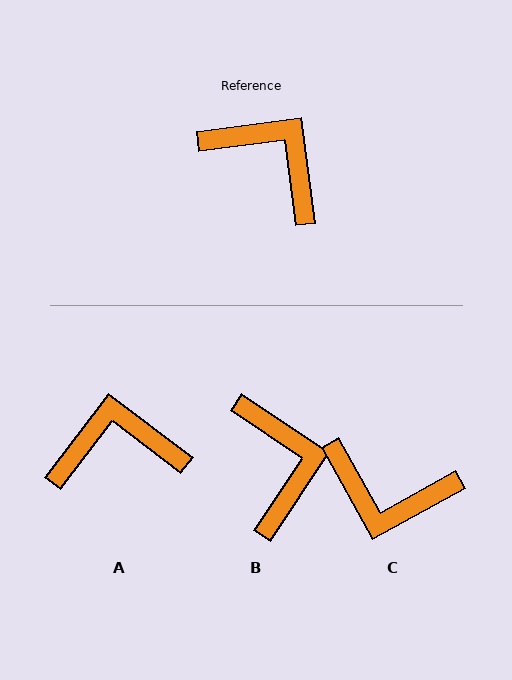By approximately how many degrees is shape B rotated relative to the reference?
Approximately 41 degrees clockwise.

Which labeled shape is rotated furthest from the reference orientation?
C, about 158 degrees away.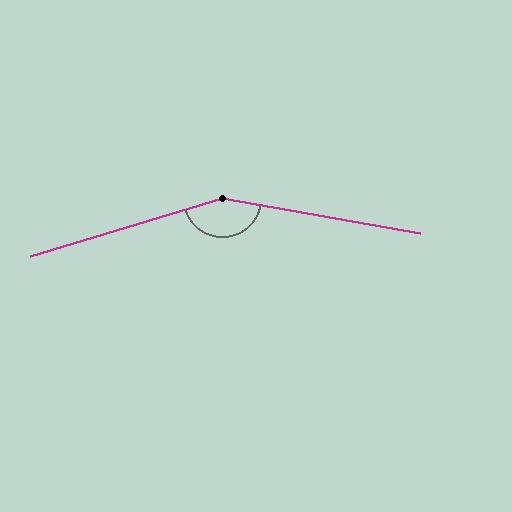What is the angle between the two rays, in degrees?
Approximately 153 degrees.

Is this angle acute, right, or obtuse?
It is obtuse.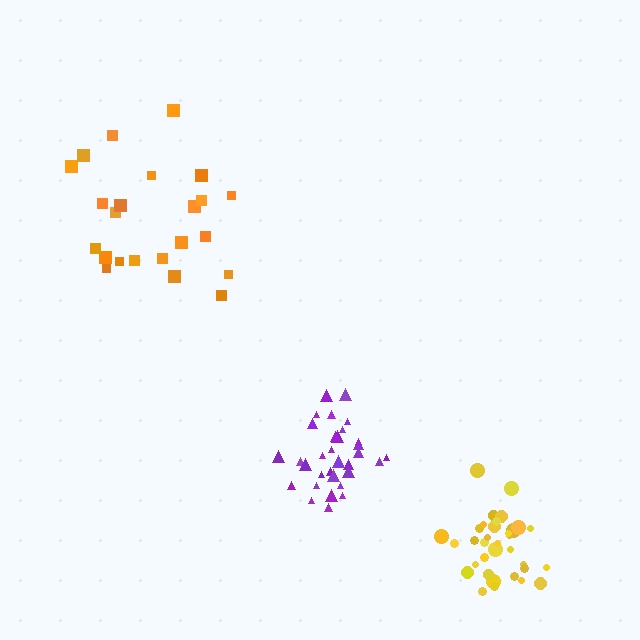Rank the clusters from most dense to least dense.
purple, yellow, orange.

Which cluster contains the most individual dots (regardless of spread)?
Yellow (34).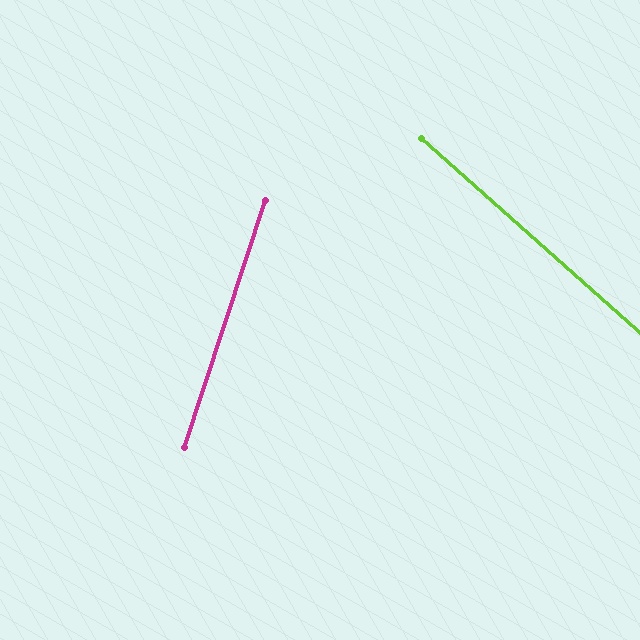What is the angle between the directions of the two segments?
Approximately 67 degrees.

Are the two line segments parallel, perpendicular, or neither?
Neither parallel nor perpendicular — they differ by about 67°.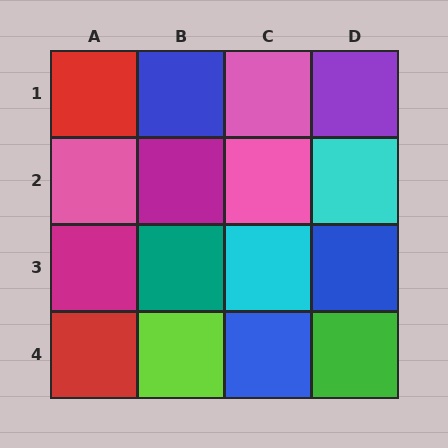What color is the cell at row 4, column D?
Green.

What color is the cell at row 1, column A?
Red.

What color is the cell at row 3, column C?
Cyan.